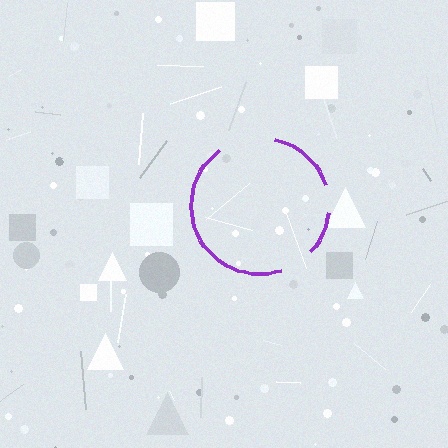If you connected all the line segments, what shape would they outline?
They would outline a circle.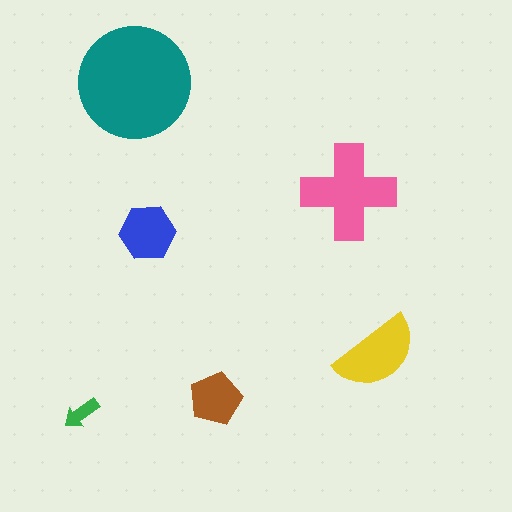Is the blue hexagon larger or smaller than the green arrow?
Larger.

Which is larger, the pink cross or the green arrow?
The pink cross.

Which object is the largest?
The teal circle.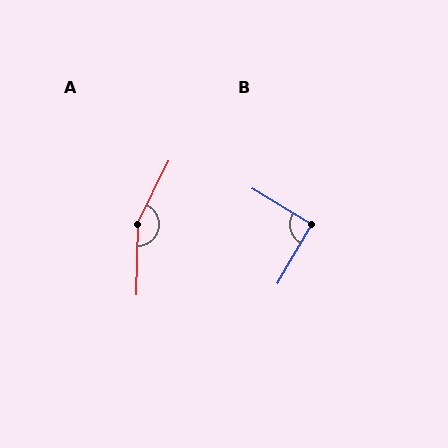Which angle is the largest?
A, at approximately 155 degrees.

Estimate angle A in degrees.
Approximately 155 degrees.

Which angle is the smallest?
B, at approximately 92 degrees.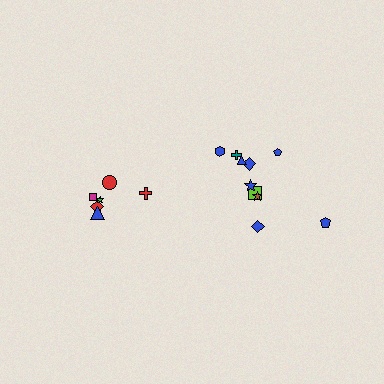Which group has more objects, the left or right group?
The right group.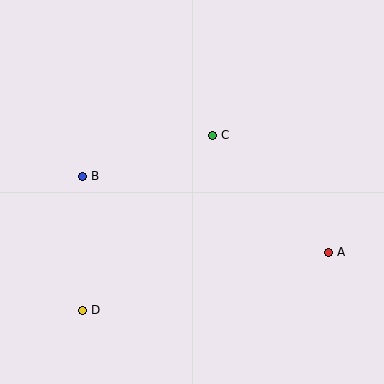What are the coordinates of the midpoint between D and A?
The midpoint between D and A is at (206, 281).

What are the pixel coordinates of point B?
Point B is at (83, 176).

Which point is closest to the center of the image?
Point C at (213, 135) is closest to the center.